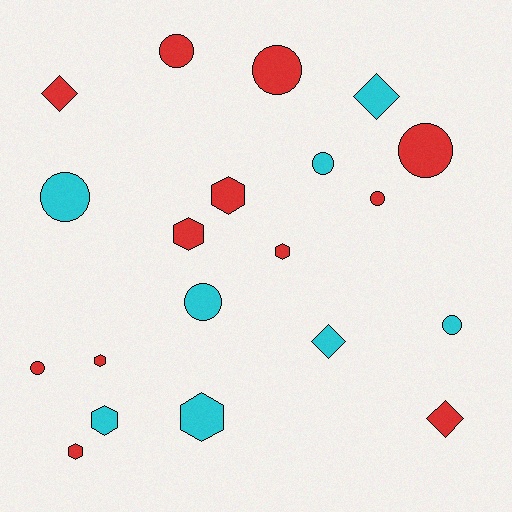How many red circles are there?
There are 5 red circles.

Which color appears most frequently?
Red, with 12 objects.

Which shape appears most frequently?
Circle, with 9 objects.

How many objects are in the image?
There are 20 objects.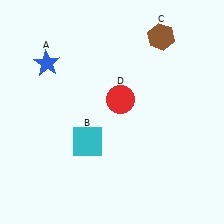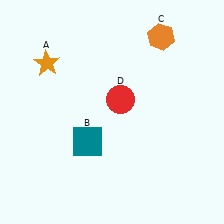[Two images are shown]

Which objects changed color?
A changed from blue to orange. B changed from cyan to teal. C changed from brown to orange.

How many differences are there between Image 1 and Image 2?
There are 3 differences between the two images.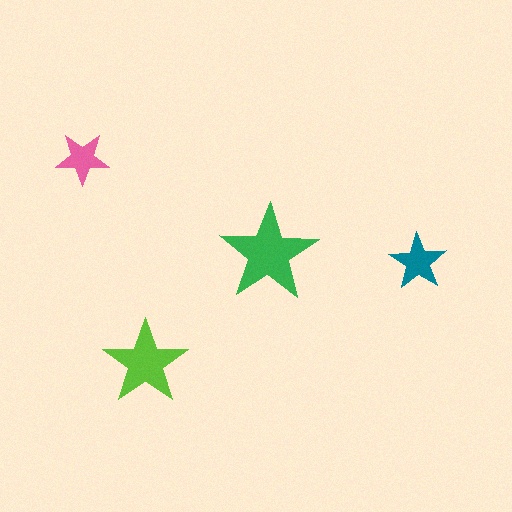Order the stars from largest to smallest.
the green one, the lime one, the teal one, the pink one.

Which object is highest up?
The pink star is topmost.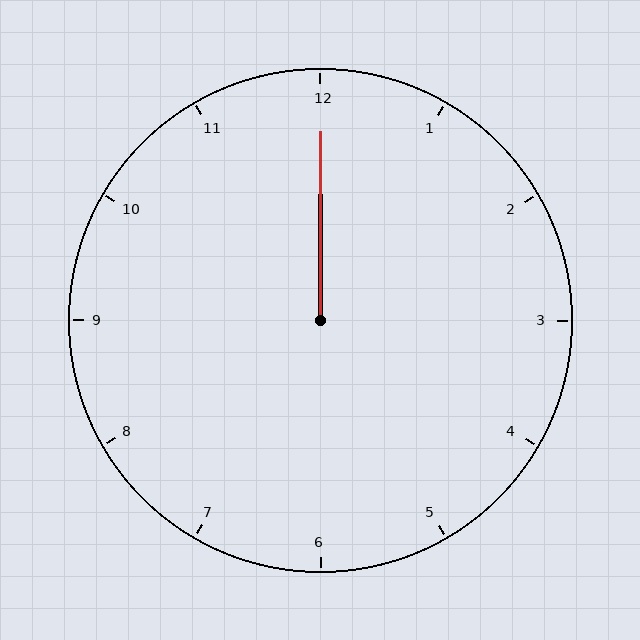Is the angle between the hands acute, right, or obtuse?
It is acute.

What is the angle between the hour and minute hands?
Approximately 0 degrees.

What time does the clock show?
12:00.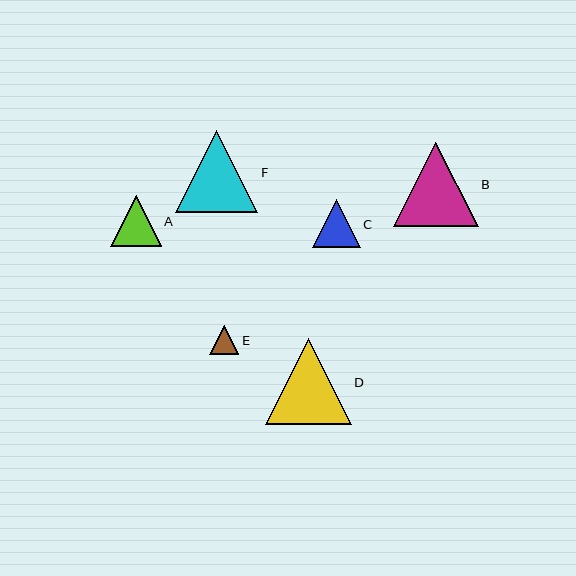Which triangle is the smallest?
Triangle E is the smallest with a size of approximately 29 pixels.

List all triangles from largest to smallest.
From largest to smallest: D, B, F, A, C, E.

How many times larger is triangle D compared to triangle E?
Triangle D is approximately 2.9 times the size of triangle E.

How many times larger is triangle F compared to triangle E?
Triangle F is approximately 2.8 times the size of triangle E.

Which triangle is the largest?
Triangle D is the largest with a size of approximately 86 pixels.